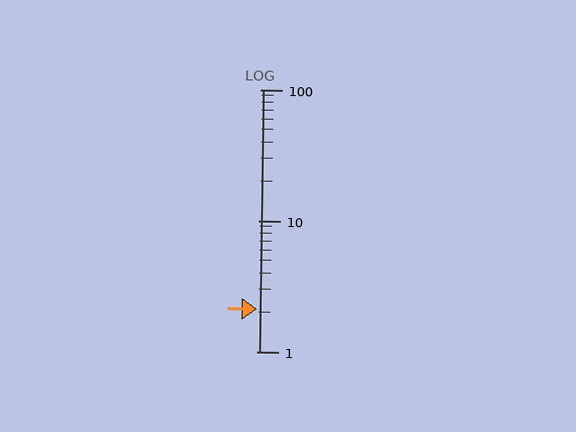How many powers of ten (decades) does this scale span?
The scale spans 2 decades, from 1 to 100.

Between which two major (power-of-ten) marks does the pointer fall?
The pointer is between 1 and 10.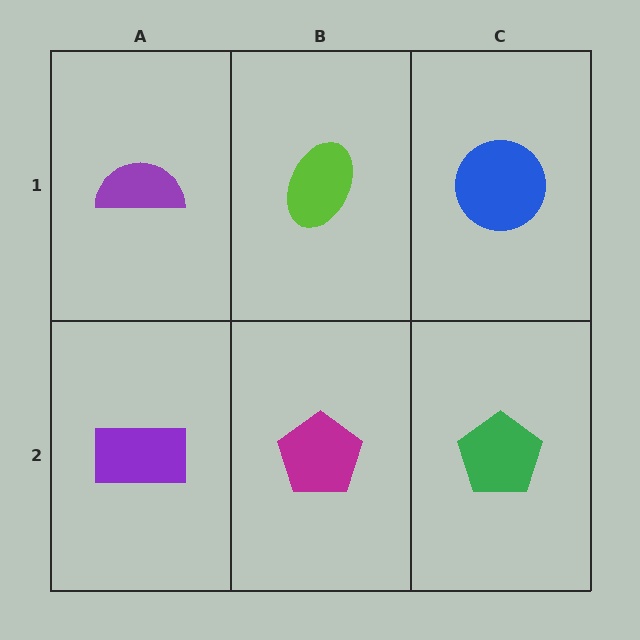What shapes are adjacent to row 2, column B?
A lime ellipse (row 1, column B), a purple rectangle (row 2, column A), a green pentagon (row 2, column C).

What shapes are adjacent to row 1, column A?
A purple rectangle (row 2, column A), a lime ellipse (row 1, column B).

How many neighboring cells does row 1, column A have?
2.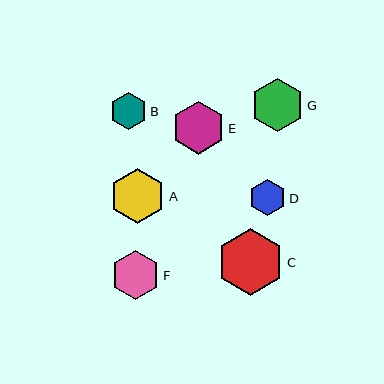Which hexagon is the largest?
Hexagon C is the largest with a size of approximately 67 pixels.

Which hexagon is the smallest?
Hexagon D is the smallest with a size of approximately 36 pixels.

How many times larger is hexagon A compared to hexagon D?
Hexagon A is approximately 1.5 times the size of hexagon D.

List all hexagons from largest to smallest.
From largest to smallest: C, A, G, E, F, B, D.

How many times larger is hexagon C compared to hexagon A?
Hexagon C is approximately 1.2 times the size of hexagon A.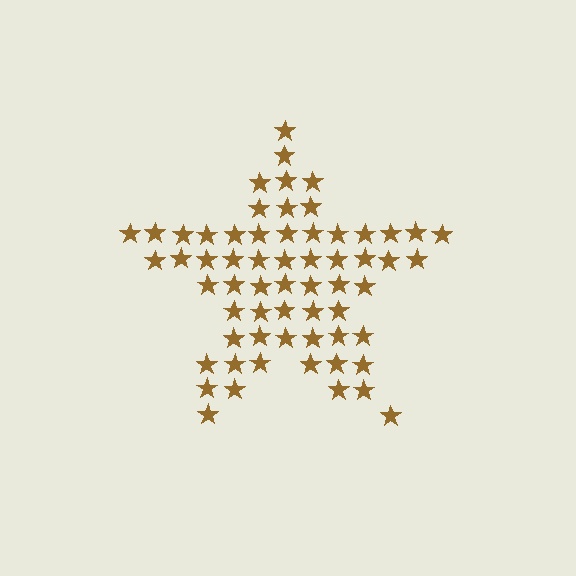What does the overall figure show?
The overall figure shows a star.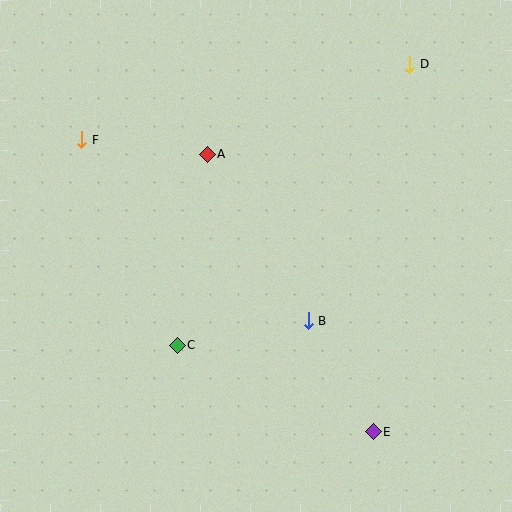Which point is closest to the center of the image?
Point B at (308, 321) is closest to the center.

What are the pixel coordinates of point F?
Point F is at (82, 140).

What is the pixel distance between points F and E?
The distance between F and E is 413 pixels.